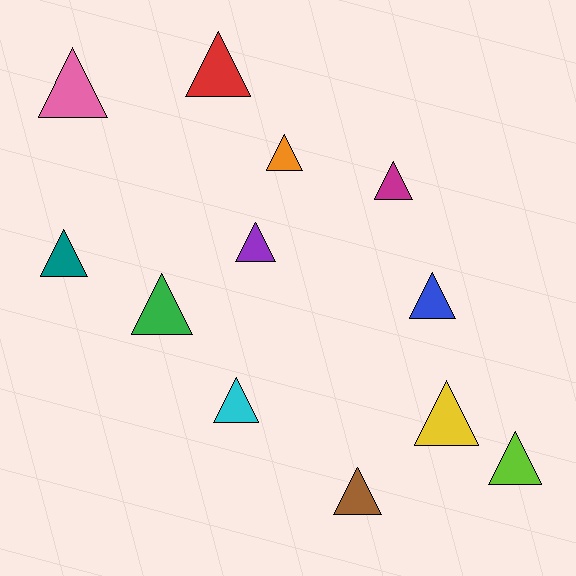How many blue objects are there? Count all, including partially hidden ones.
There is 1 blue object.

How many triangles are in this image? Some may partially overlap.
There are 12 triangles.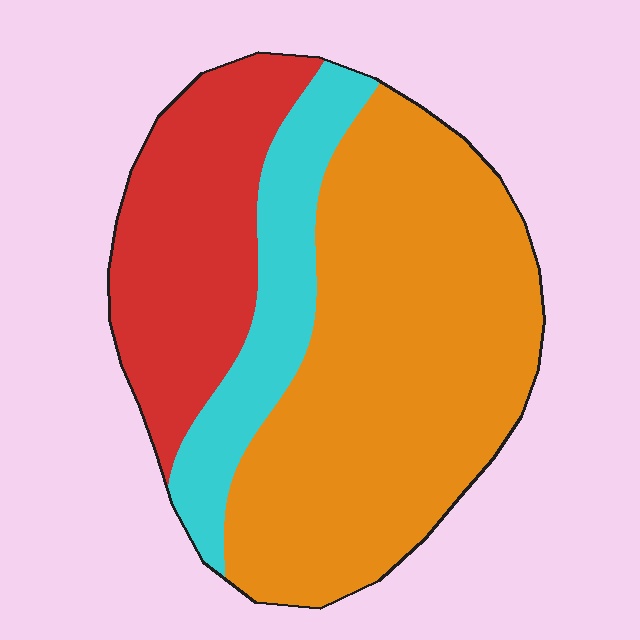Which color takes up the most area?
Orange, at roughly 55%.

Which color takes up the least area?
Cyan, at roughly 15%.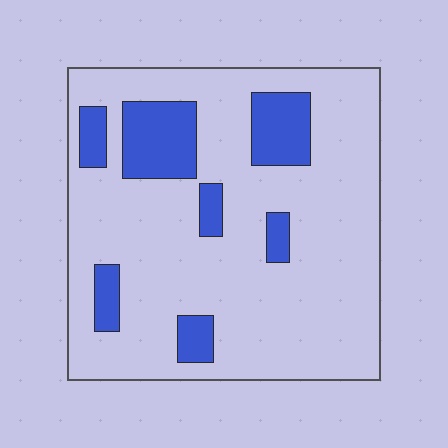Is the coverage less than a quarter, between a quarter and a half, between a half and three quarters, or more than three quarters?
Less than a quarter.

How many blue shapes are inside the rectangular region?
7.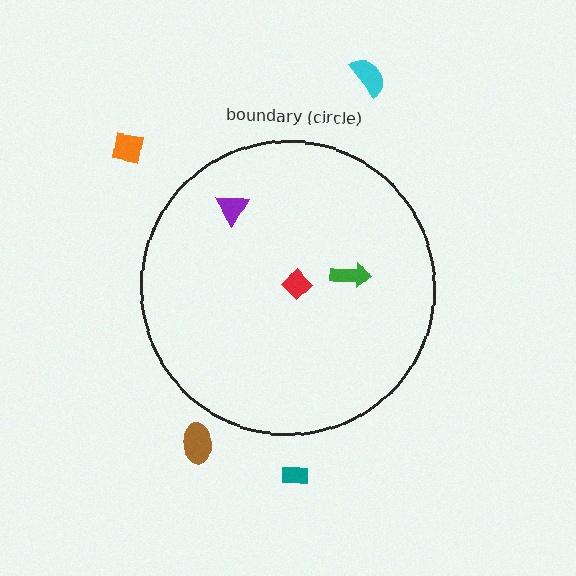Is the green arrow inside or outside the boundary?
Inside.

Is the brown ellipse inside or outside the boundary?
Outside.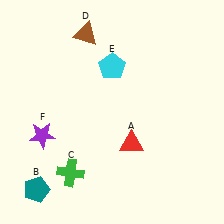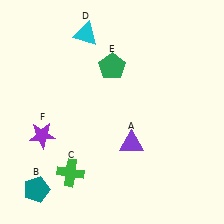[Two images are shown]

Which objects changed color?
A changed from red to purple. D changed from brown to cyan. E changed from cyan to green.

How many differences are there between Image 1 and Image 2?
There are 3 differences between the two images.